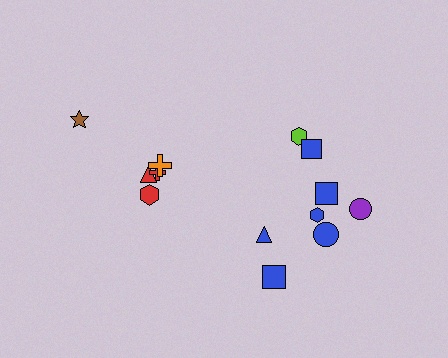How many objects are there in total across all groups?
There are 13 objects.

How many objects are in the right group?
There are 8 objects.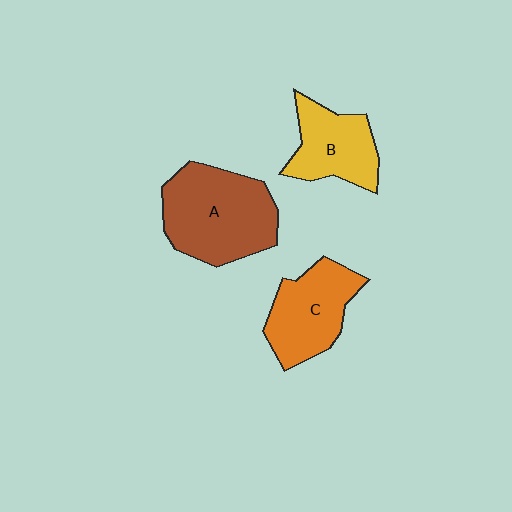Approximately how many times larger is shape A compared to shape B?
Approximately 1.5 times.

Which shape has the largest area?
Shape A (brown).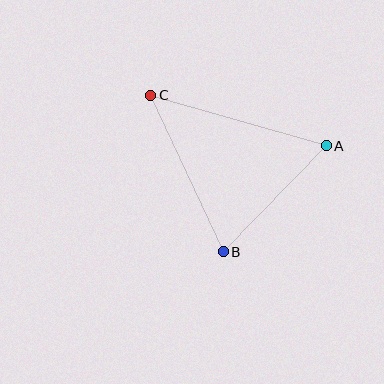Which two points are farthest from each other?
Points A and C are farthest from each other.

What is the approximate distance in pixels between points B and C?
The distance between B and C is approximately 172 pixels.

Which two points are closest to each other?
Points A and B are closest to each other.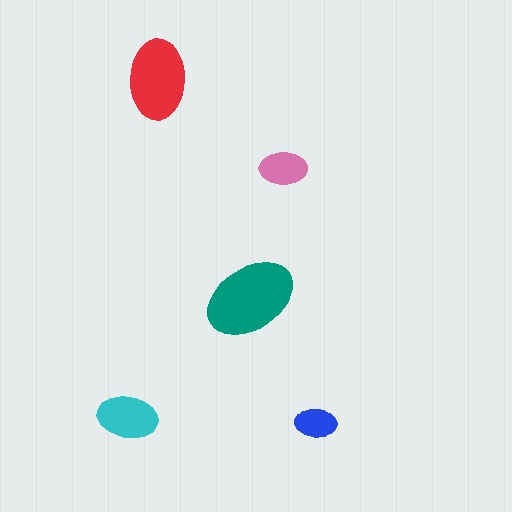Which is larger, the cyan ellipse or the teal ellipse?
The teal one.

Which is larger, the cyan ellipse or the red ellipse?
The red one.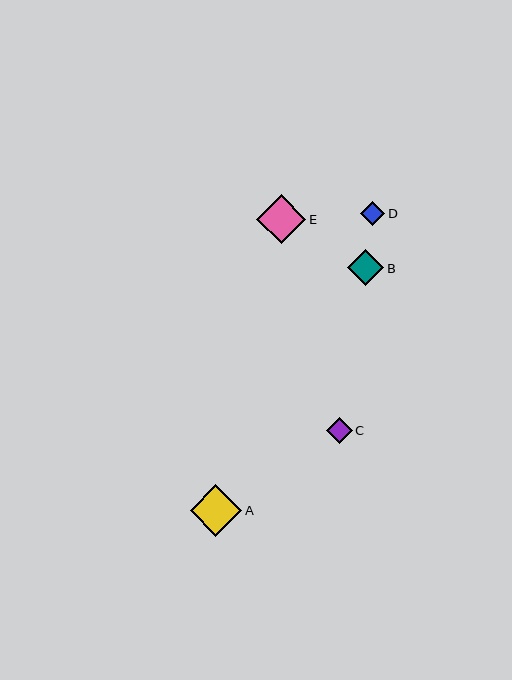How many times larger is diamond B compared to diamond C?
Diamond B is approximately 1.4 times the size of diamond C.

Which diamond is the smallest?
Diamond D is the smallest with a size of approximately 24 pixels.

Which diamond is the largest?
Diamond A is the largest with a size of approximately 51 pixels.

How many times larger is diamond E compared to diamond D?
Diamond E is approximately 2.0 times the size of diamond D.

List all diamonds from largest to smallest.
From largest to smallest: A, E, B, C, D.